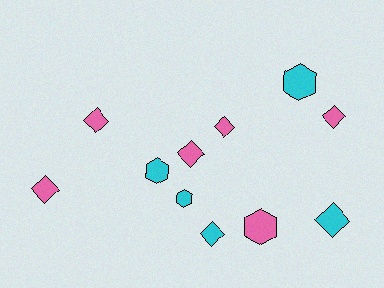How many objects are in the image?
There are 11 objects.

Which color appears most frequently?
Pink, with 6 objects.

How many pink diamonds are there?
There are 5 pink diamonds.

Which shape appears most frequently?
Diamond, with 7 objects.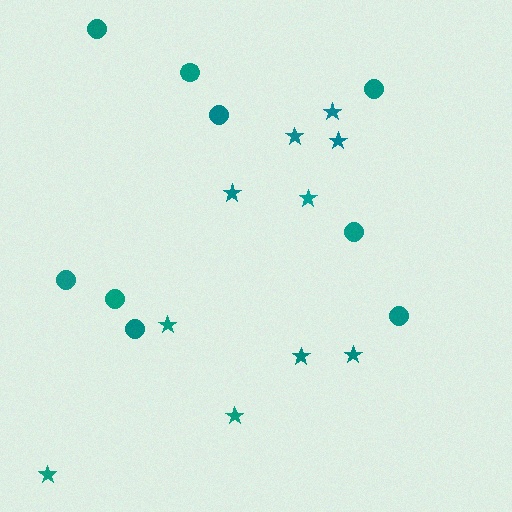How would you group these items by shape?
There are 2 groups: one group of circles (9) and one group of stars (10).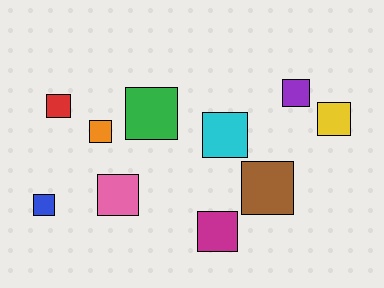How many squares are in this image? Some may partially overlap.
There are 10 squares.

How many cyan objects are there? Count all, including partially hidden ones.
There is 1 cyan object.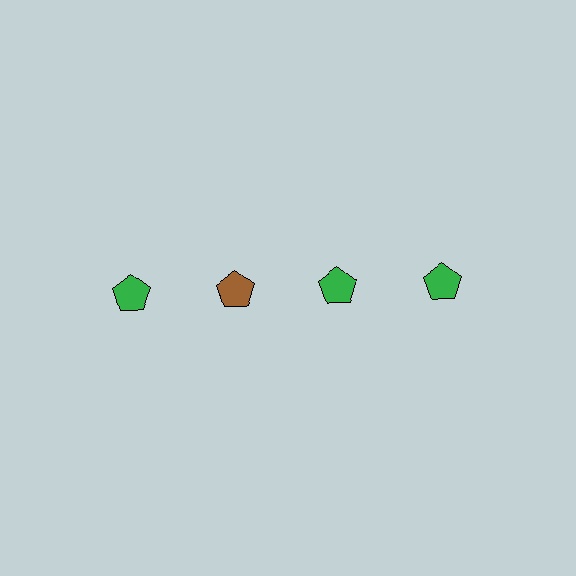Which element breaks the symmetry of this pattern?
The brown pentagon in the top row, second from left column breaks the symmetry. All other shapes are green pentagons.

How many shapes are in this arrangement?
There are 4 shapes arranged in a grid pattern.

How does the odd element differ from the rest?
It has a different color: brown instead of green.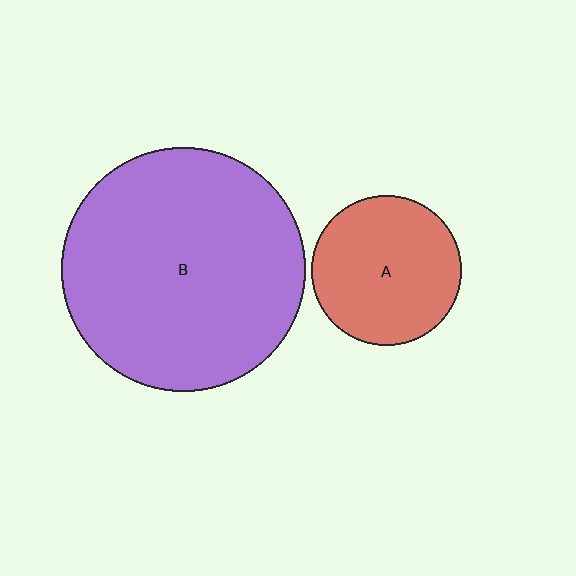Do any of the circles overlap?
No, none of the circles overlap.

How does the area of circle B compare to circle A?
Approximately 2.6 times.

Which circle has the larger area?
Circle B (purple).